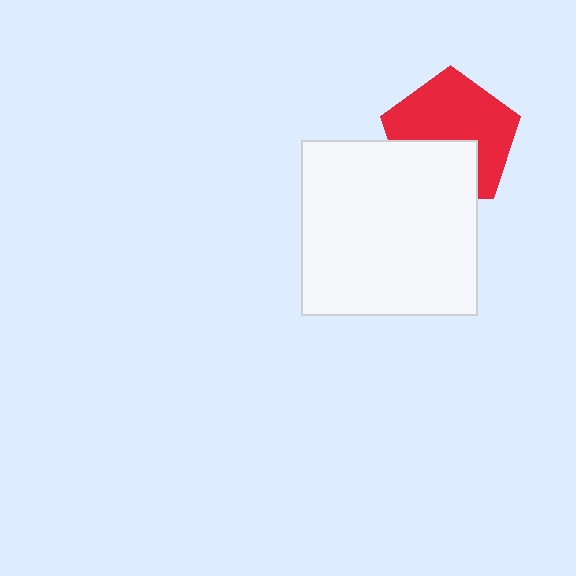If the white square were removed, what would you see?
You would see the complete red pentagon.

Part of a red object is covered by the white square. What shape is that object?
It is a pentagon.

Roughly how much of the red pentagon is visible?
About half of it is visible (roughly 63%).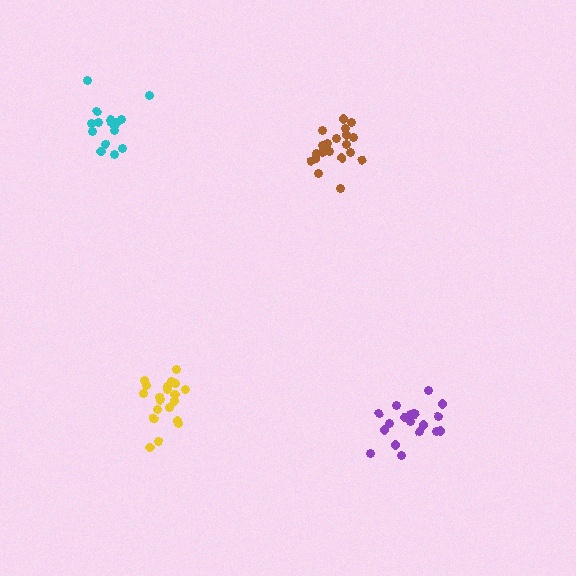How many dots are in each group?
Group 1: 20 dots, Group 2: 21 dots, Group 3: 16 dots, Group 4: 18 dots (75 total).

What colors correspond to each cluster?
The clusters are colored: brown, yellow, cyan, purple.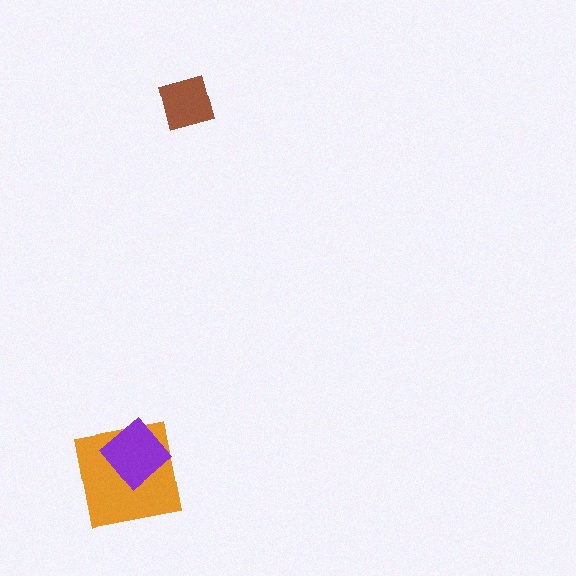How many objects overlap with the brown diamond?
0 objects overlap with the brown diamond.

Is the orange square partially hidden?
Yes, it is partially covered by another shape.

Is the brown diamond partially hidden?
No, no other shape covers it.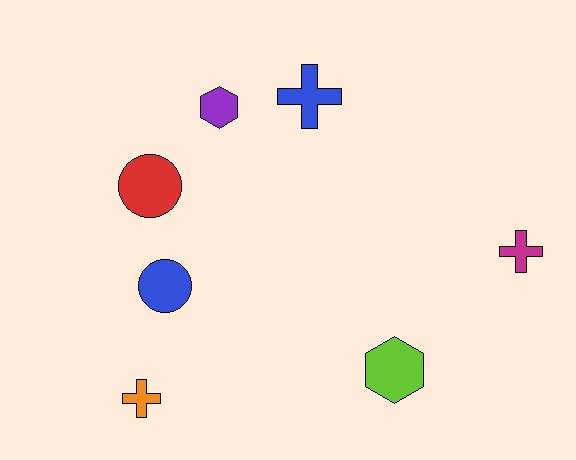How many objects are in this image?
There are 7 objects.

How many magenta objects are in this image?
There is 1 magenta object.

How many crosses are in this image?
There are 3 crosses.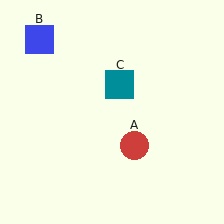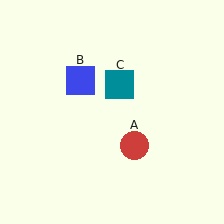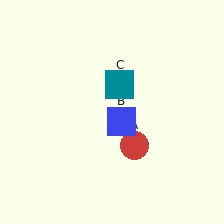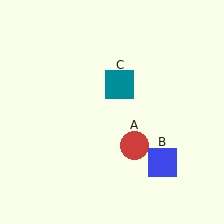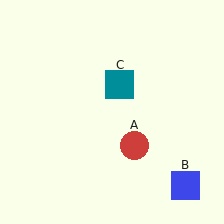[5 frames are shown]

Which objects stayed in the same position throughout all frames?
Red circle (object A) and teal square (object C) remained stationary.